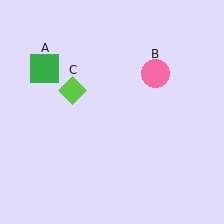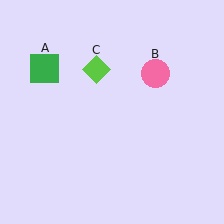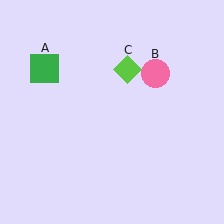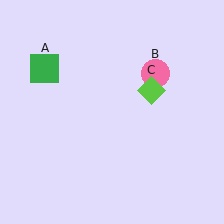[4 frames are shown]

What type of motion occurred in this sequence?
The lime diamond (object C) rotated clockwise around the center of the scene.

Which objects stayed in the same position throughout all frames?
Green square (object A) and pink circle (object B) remained stationary.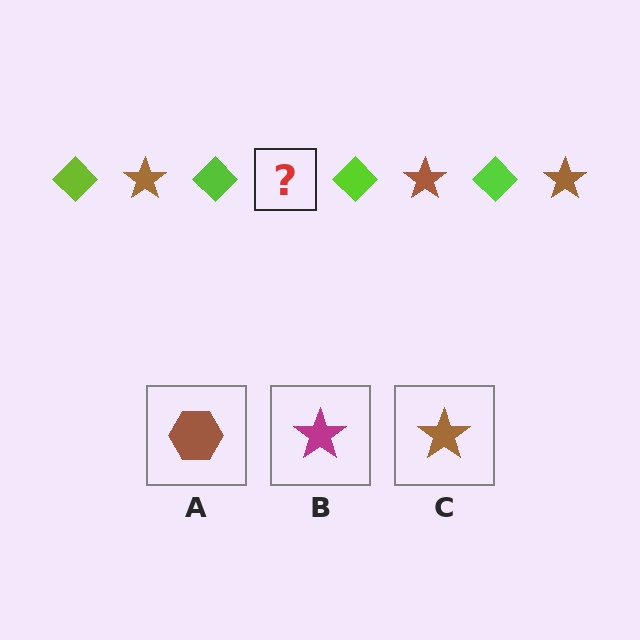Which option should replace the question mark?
Option C.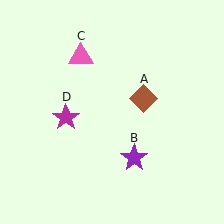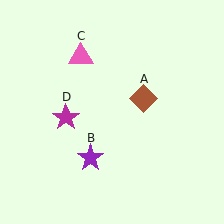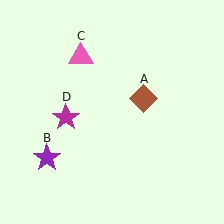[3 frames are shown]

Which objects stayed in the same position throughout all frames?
Brown diamond (object A) and pink triangle (object C) and magenta star (object D) remained stationary.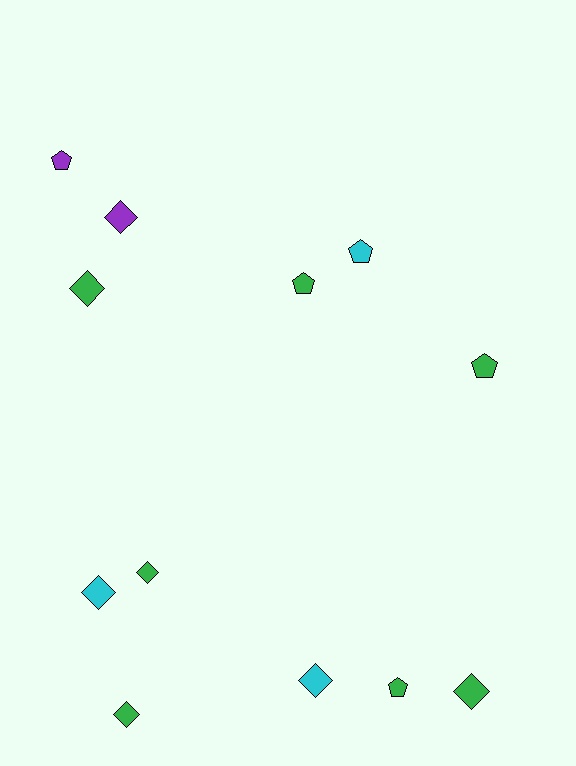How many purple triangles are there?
There are no purple triangles.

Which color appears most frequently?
Green, with 7 objects.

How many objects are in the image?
There are 12 objects.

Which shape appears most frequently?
Diamond, with 7 objects.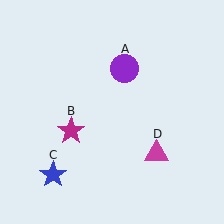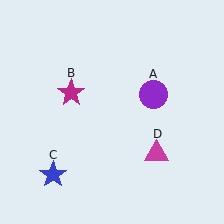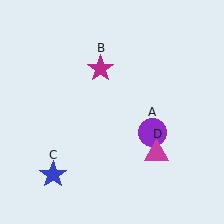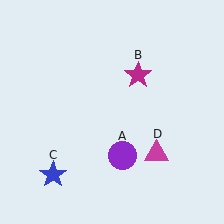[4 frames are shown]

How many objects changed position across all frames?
2 objects changed position: purple circle (object A), magenta star (object B).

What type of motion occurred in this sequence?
The purple circle (object A), magenta star (object B) rotated clockwise around the center of the scene.